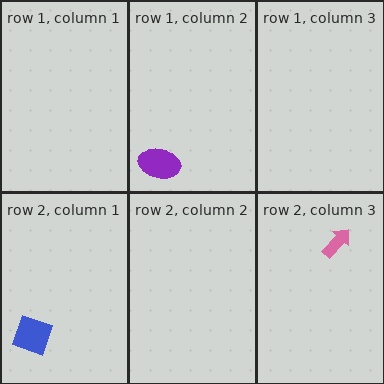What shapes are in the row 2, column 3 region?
The pink arrow.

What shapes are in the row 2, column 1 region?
The blue diamond.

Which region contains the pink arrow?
The row 2, column 3 region.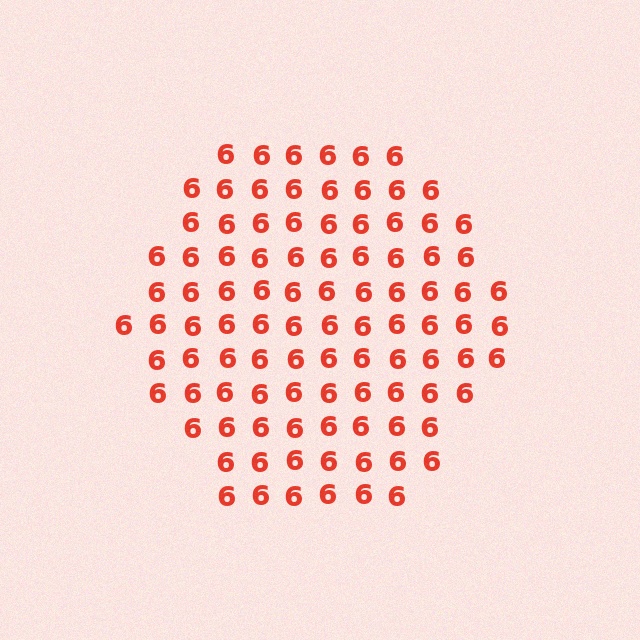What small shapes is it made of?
It is made of small digit 6's.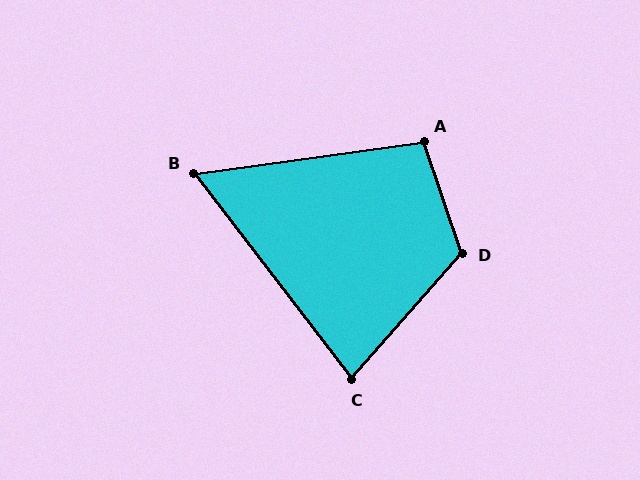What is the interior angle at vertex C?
Approximately 79 degrees (acute).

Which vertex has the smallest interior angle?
B, at approximately 60 degrees.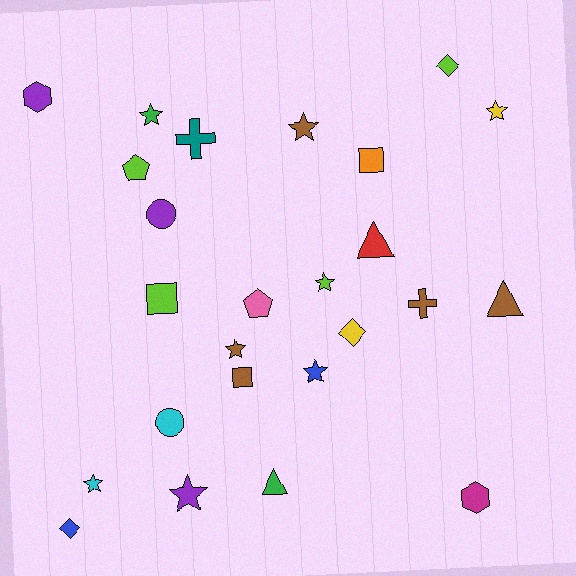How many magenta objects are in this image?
There is 1 magenta object.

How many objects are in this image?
There are 25 objects.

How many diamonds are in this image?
There are 3 diamonds.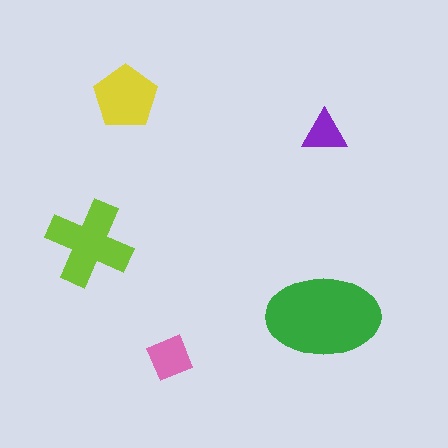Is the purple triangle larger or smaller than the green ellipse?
Smaller.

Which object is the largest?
The green ellipse.